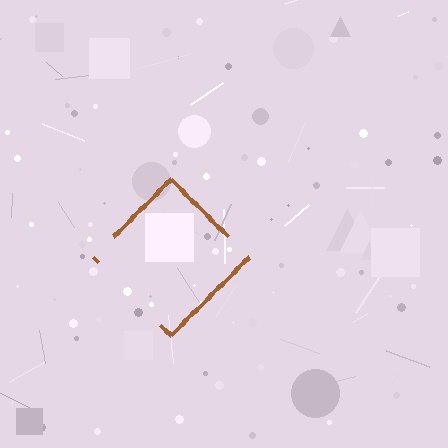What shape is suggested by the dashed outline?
The dashed outline suggests a diamond.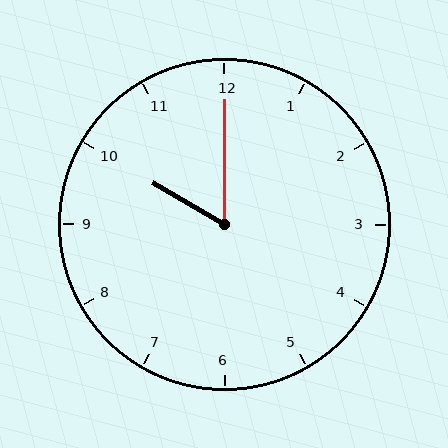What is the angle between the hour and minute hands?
Approximately 60 degrees.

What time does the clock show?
10:00.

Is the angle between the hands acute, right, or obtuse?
It is acute.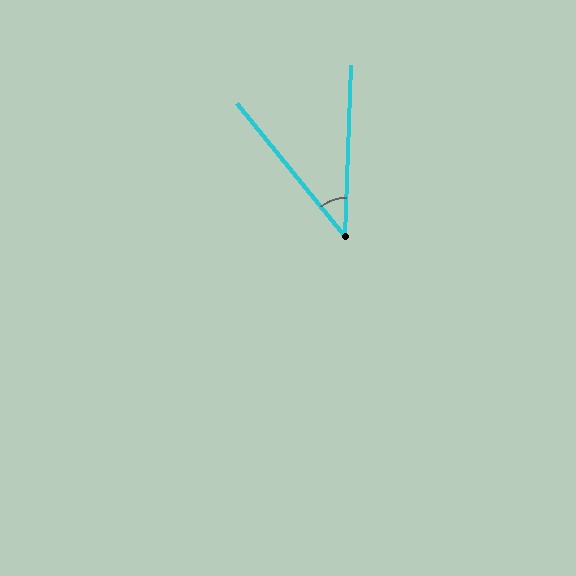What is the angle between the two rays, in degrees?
Approximately 41 degrees.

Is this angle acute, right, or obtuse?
It is acute.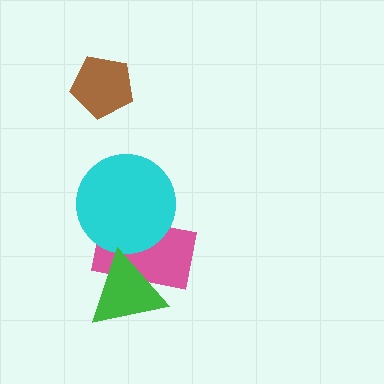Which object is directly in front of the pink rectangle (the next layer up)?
The cyan circle is directly in front of the pink rectangle.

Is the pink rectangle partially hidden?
Yes, it is partially covered by another shape.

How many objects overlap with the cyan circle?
1 object overlaps with the cyan circle.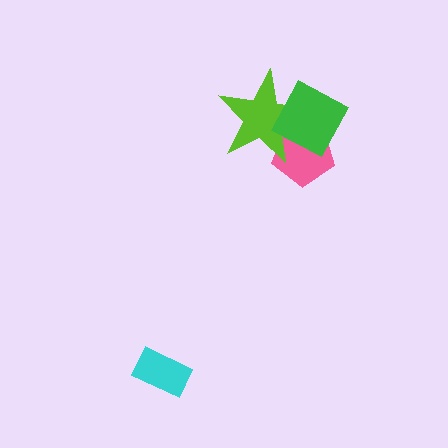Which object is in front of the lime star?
The green diamond is in front of the lime star.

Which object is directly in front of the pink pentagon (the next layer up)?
The lime star is directly in front of the pink pentagon.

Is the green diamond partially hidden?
No, no other shape covers it.